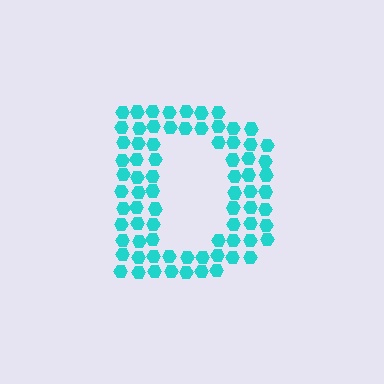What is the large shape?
The large shape is the letter D.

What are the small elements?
The small elements are hexagons.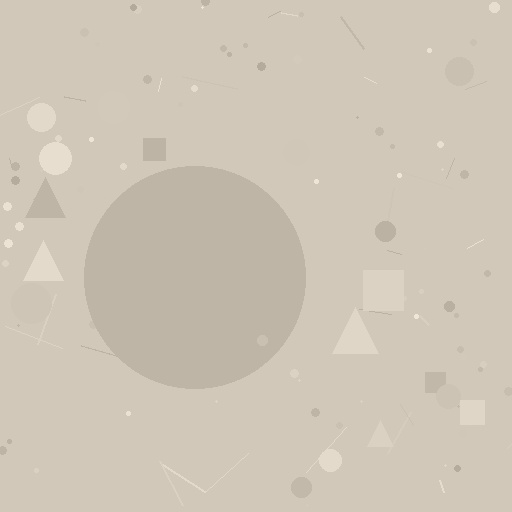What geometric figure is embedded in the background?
A circle is embedded in the background.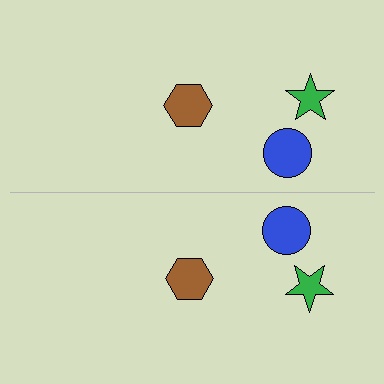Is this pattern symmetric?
Yes, this pattern has bilateral (reflection) symmetry.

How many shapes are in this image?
There are 6 shapes in this image.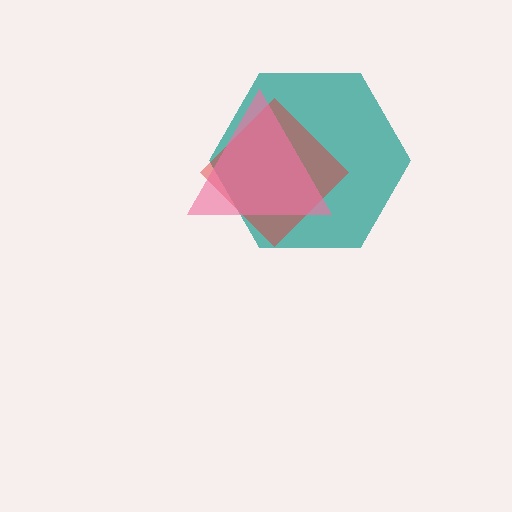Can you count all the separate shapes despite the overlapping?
Yes, there are 3 separate shapes.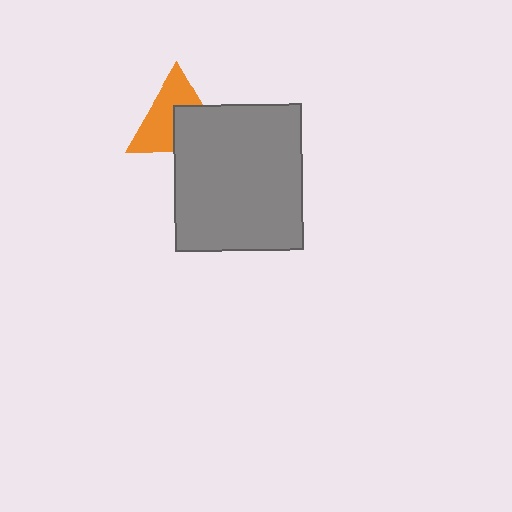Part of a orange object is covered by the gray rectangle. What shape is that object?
It is a triangle.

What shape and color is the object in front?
The object in front is a gray rectangle.